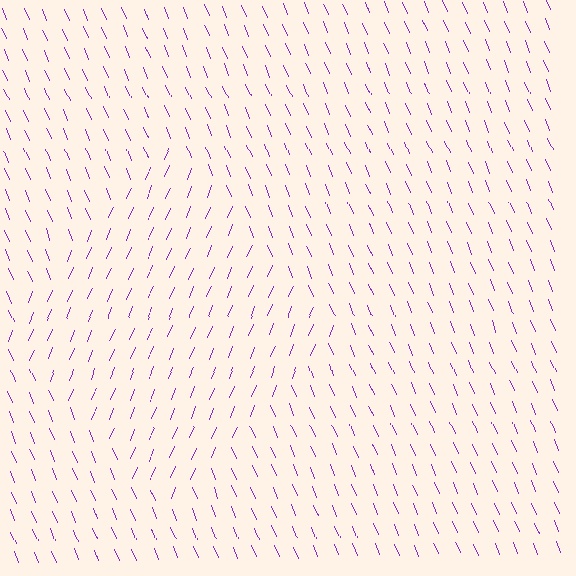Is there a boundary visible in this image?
Yes, there is a texture boundary formed by a change in line orientation.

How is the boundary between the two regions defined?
The boundary is defined purely by a change in line orientation (approximately 45 degrees difference). All lines are the same color and thickness.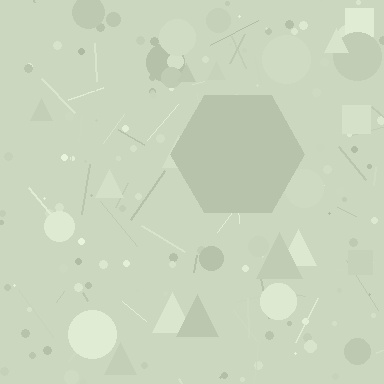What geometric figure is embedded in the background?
A hexagon is embedded in the background.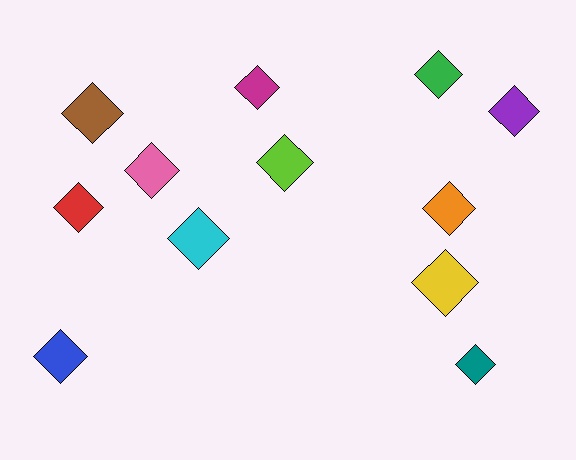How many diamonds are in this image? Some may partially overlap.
There are 12 diamonds.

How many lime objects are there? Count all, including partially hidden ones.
There is 1 lime object.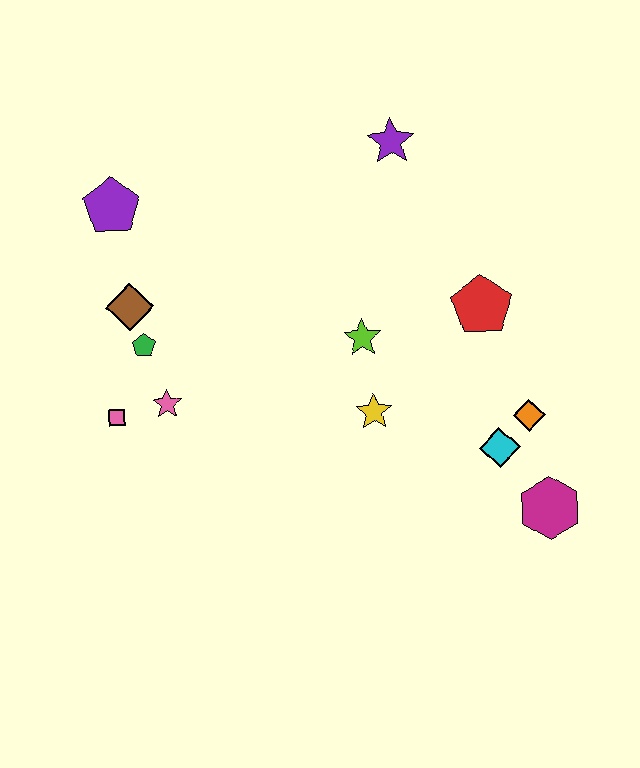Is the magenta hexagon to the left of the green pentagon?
No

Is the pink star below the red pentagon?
Yes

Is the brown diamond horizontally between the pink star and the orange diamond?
No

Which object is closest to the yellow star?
The lime star is closest to the yellow star.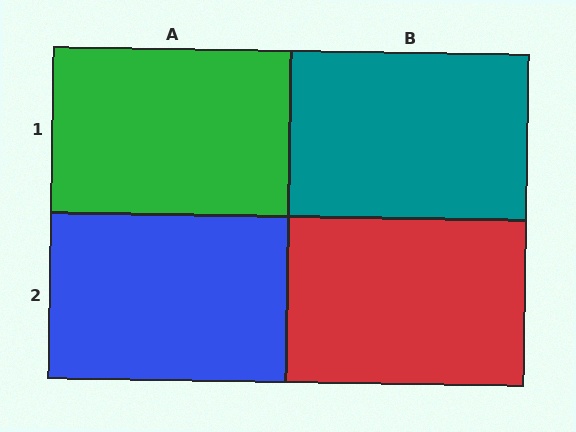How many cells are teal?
1 cell is teal.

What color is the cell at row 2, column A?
Blue.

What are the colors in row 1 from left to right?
Green, teal.